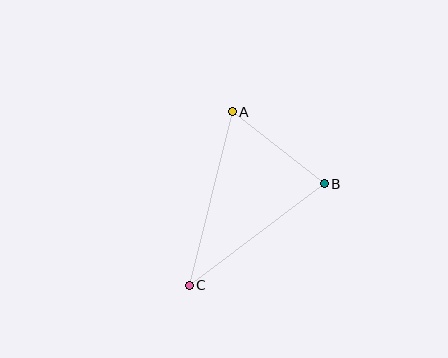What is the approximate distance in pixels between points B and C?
The distance between B and C is approximately 169 pixels.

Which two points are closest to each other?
Points A and B are closest to each other.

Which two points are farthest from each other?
Points A and C are farthest from each other.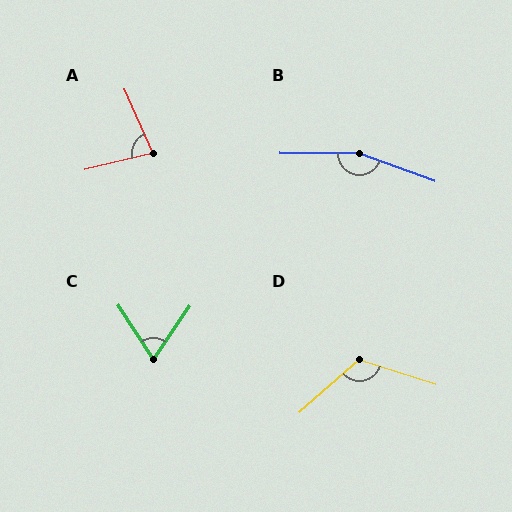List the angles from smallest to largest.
C (67°), A (80°), D (121°), B (161°).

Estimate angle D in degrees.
Approximately 121 degrees.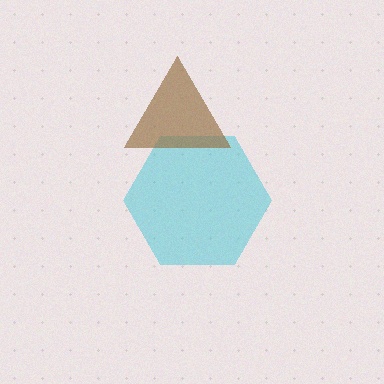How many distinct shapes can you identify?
There are 2 distinct shapes: a cyan hexagon, a brown triangle.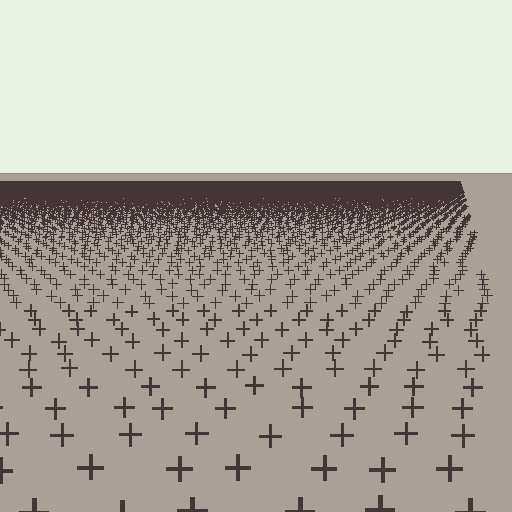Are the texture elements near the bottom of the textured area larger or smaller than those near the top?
Larger. Near the bottom, elements are closer to the viewer and appear at a bigger on-screen size.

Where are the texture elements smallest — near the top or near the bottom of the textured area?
Near the top.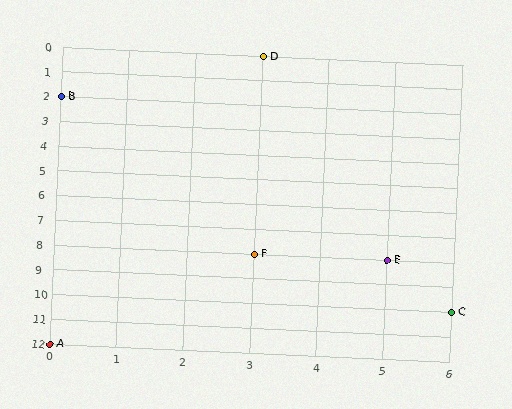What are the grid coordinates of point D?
Point D is at grid coordinates (3, 0).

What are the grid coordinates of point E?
Point E is at grid coordinates (5, 8).